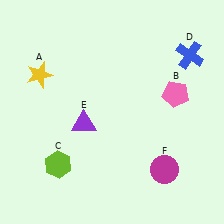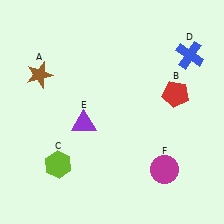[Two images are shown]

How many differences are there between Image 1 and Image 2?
There are 2 differences between the two images.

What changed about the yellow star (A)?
In Image 1, A is yellow. In Image 2, it changed to brown.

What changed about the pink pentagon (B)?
In Image 1, B is pink. In Image 2, it changed to red.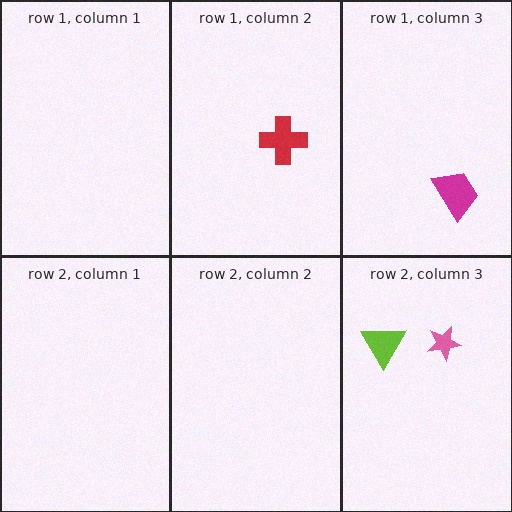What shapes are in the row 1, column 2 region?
The red cross.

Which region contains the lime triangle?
The row 2, column 3 region.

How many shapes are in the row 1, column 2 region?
1.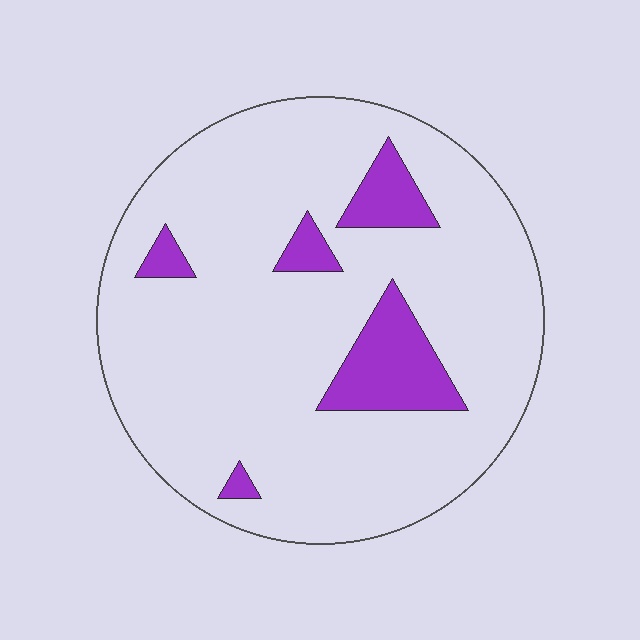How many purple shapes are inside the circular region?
5.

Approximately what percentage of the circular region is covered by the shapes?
Approximately 15%.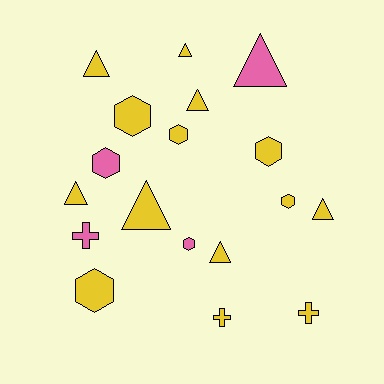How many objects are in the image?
There are 18 objects.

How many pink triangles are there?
There is 1 pink triangle.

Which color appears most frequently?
Yellow, with 14 objects.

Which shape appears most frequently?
Triangle, with 8 objects.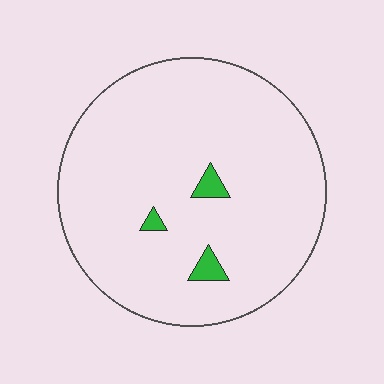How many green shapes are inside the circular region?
3.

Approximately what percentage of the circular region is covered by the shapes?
Approximately 5%.